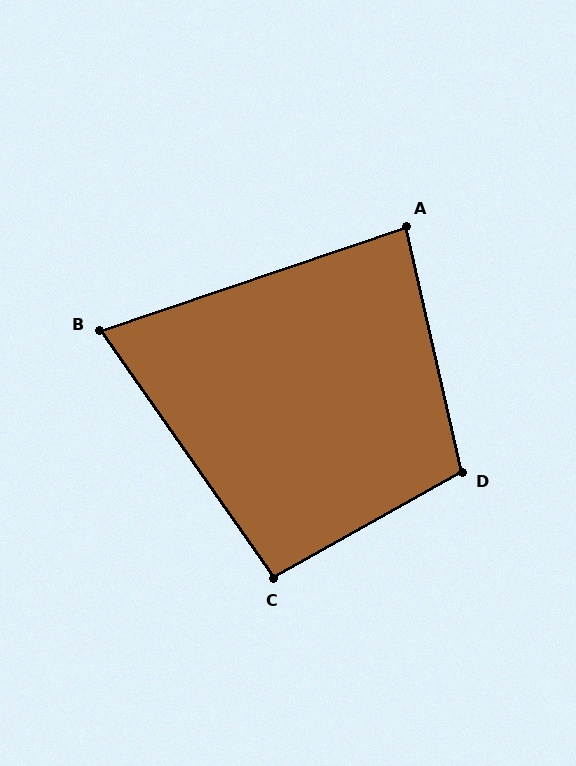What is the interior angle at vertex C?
Approximately 96 degrees (obtuse).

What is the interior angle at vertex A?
Approximately 84 degrees (acute).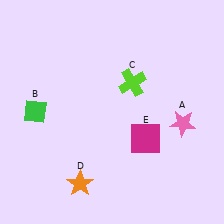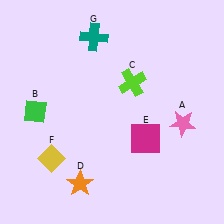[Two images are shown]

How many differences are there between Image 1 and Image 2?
There are 2 differences between the two images.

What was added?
A yellow diamond (F), a teal cross (G) were added in Image 2.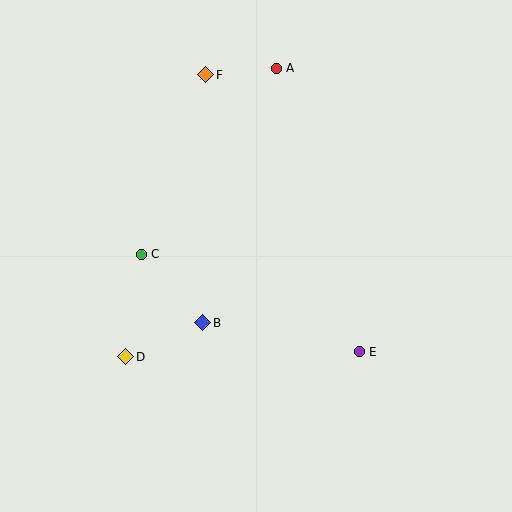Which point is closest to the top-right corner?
Point A is closest to the top-right corner.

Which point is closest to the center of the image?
Point B at (203, 323) is closest to the center.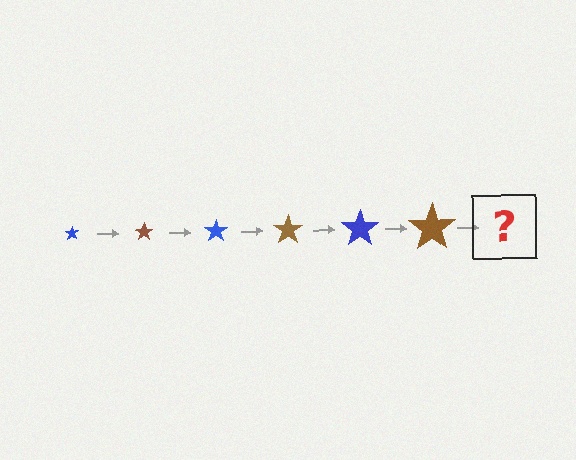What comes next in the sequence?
The next element should be a blue star, larger than the previous one.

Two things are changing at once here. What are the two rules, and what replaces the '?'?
The two rules are that the star grows larger each step and the color cycles through blue and brown. The '?' should be a blue star, larger than the previous one.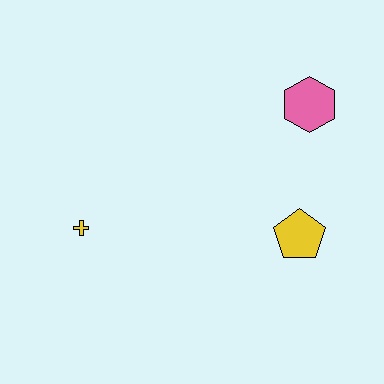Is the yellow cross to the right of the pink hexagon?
No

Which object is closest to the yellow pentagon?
The pink hexagon is closest to the yellow pentagon.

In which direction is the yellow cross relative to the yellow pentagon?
The yellow cross is to the left of the yellow pentagon.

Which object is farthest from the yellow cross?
The pink hexagon is farthest from the yellow cross.